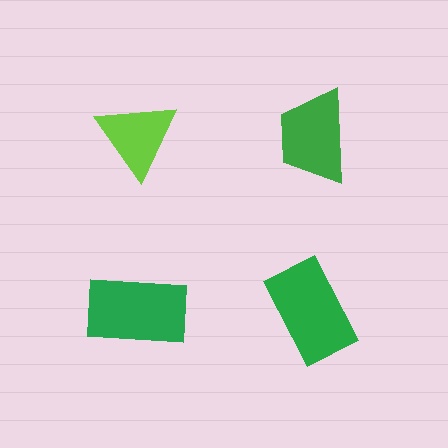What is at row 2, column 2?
A green rectangle.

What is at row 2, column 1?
A green rectangle.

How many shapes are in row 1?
2 shapes.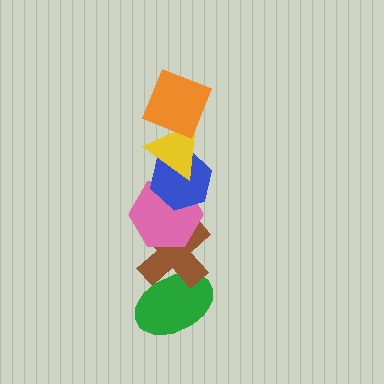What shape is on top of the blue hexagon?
The yellow triangle is on top of the blue hexagon.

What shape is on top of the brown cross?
The pink hexagon is on top of the brown cross.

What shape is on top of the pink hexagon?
The blue hexagon is on top of the pink hexagon.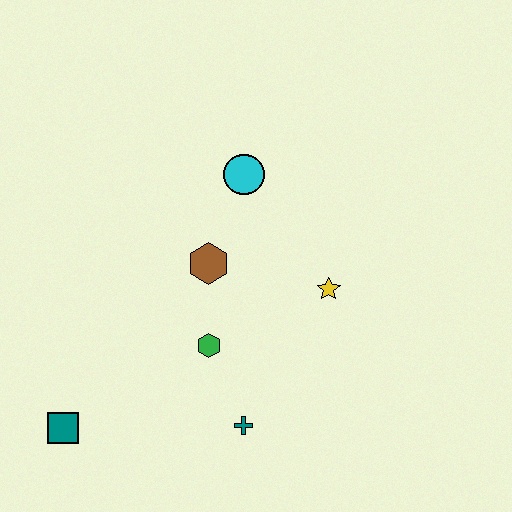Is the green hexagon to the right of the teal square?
Yes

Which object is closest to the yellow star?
The brown hexagon is closest to the yellow star.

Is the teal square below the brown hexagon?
Yes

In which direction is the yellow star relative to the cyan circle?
The yellow star is below the cyan circle.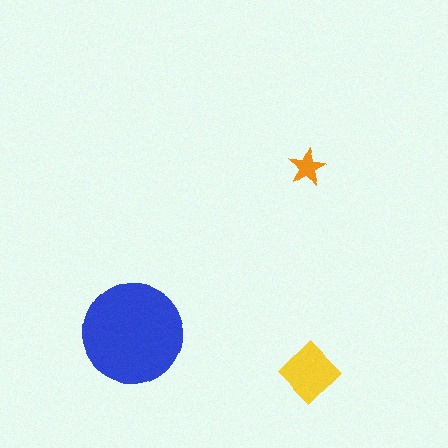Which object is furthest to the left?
The blue circle is leftmost.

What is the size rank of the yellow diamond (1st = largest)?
2nd.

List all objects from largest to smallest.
The blue circle, the yellow diamond, the orange star.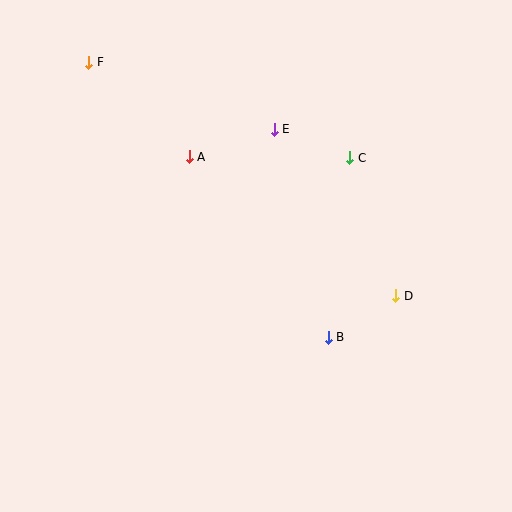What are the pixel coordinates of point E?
Point E is at (274, 129).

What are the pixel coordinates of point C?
Point C is at (350, 158).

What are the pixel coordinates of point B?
Point B is at (328, 337).